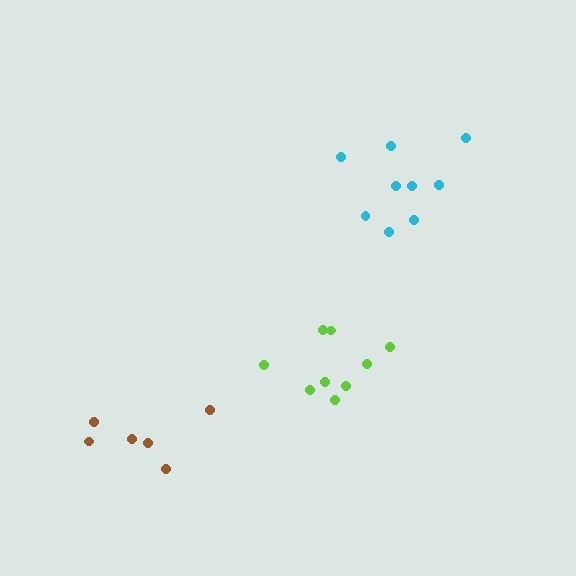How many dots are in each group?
Group 1: 9 dots, Group 2: 6 dots, Group 3: 9 dots (24 total).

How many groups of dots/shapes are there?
There are 3 groups.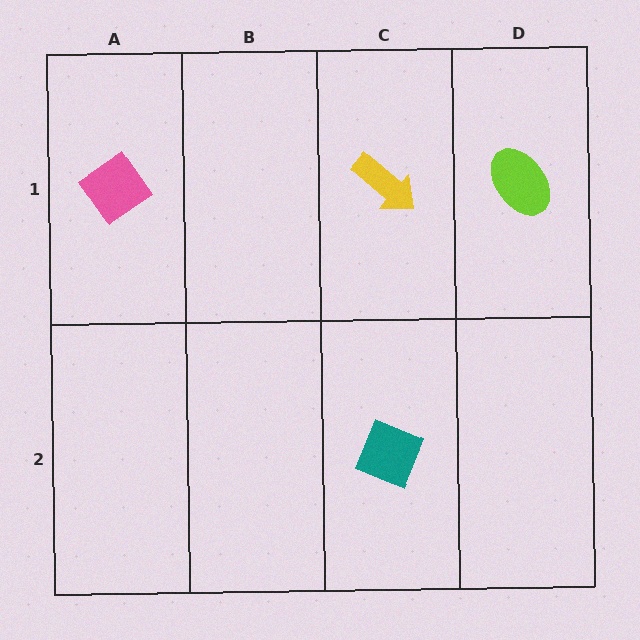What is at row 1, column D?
A lime ellipse.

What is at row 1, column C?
A yellow arrow.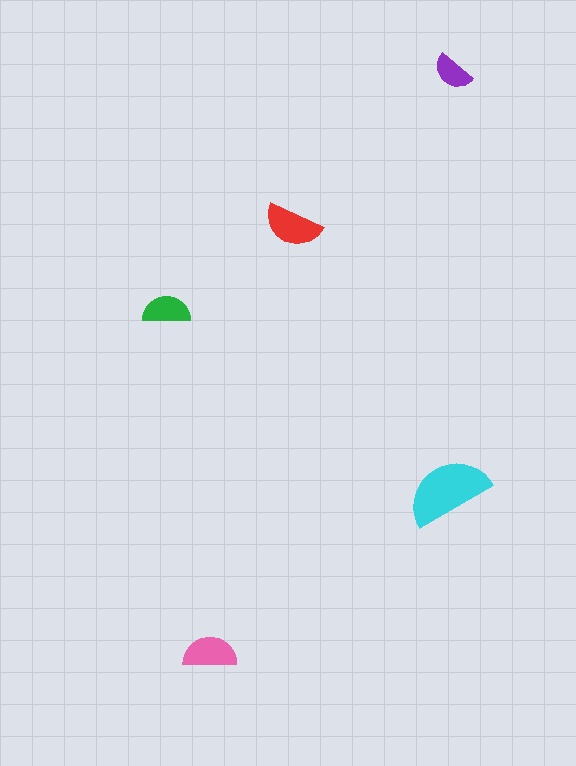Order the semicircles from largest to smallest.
the cyan one, the red one, the pink one, the green one, the purple one.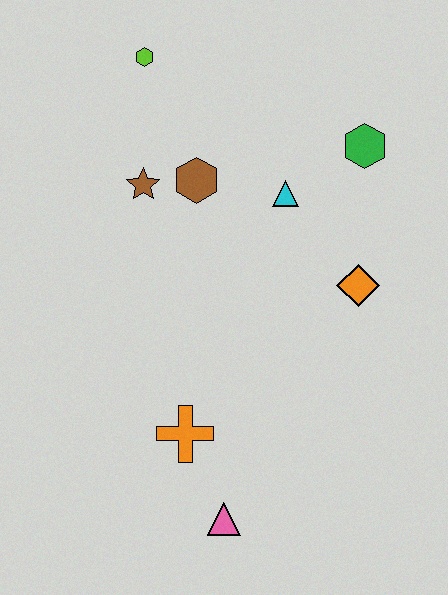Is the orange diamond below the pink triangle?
No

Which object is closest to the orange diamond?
The cyan triangle is closest to the orange diamond.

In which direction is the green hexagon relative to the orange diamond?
The green hexagon is above the orange diamond.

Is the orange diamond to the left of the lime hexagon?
No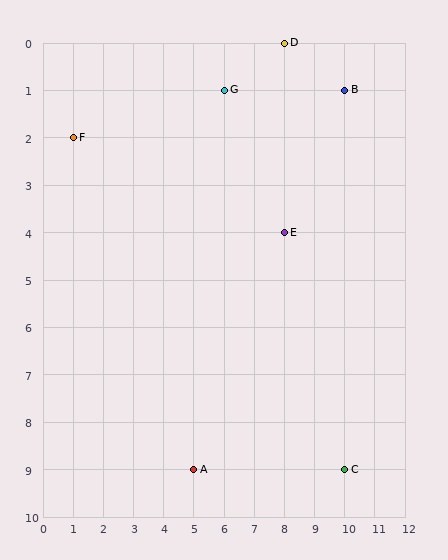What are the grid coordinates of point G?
Point G is at grid coordinates (6, 1).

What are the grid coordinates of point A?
Point A is at grid coordinates (5, 9).